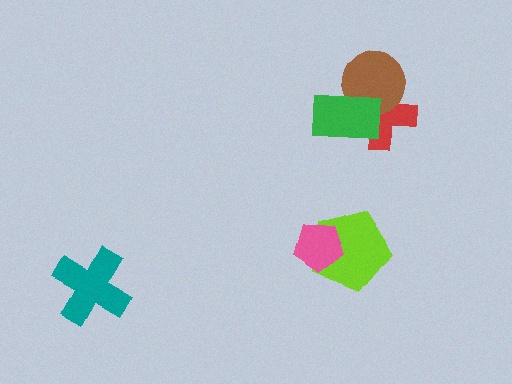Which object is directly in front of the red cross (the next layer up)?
The brown circle is directly in front of the red cross.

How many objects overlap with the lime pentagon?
1 object overlaps with the lime pentagon.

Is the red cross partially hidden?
Yes, it is partially covered by another shape.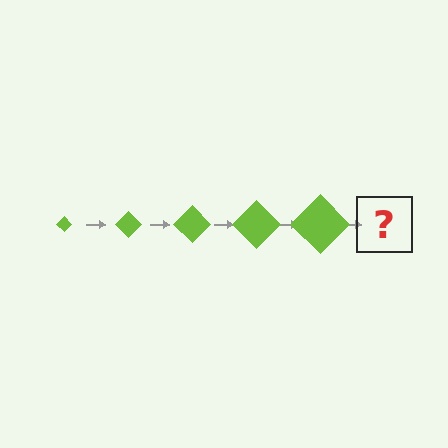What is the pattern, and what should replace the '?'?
The pattern is that the diamond gets progressively larger each step. The '?' should be a lime diamond, larger than the previous one.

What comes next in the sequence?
The next element should be a lime diamond, larger than the previous one.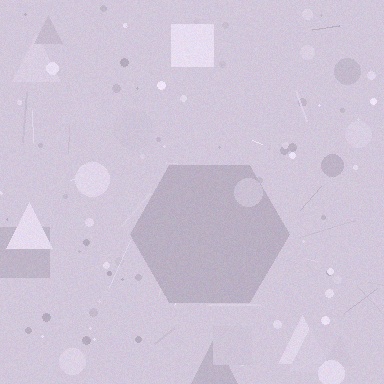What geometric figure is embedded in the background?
A hexagon is embedded in the background.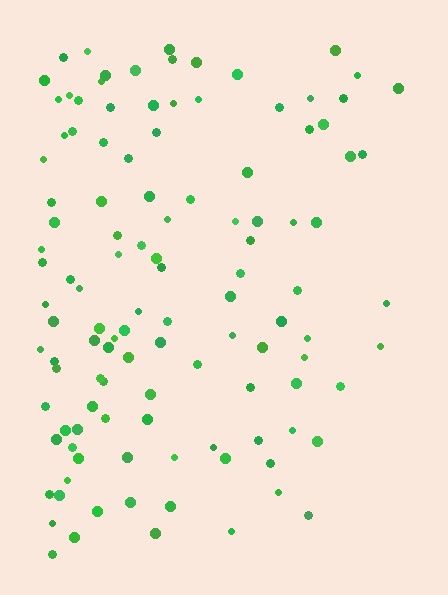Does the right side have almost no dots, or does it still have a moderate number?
Still a moderate number, just noticeably fewer than the left.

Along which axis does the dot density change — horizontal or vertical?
Horizontal.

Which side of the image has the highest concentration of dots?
The left.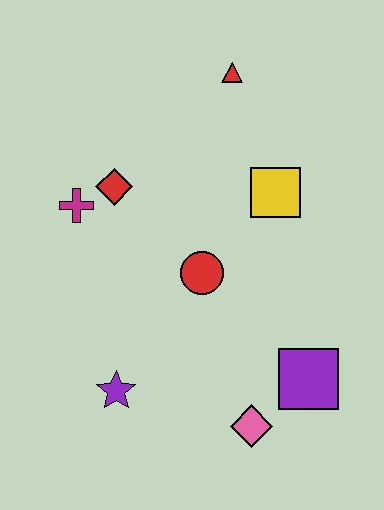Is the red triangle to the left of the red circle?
No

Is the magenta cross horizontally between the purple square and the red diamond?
No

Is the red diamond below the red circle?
No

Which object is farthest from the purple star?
The red triangle is farthest from the purple star.